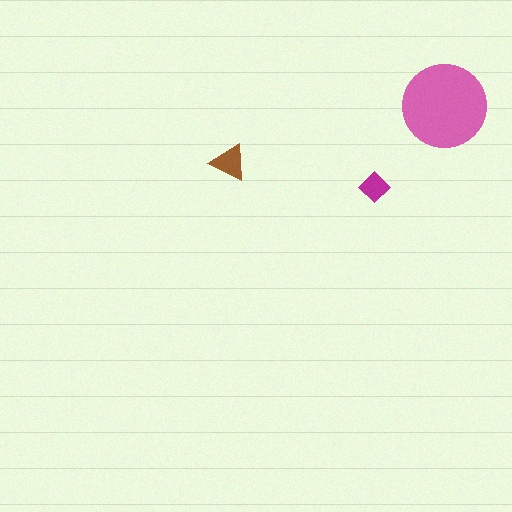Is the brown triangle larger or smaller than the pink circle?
Smaller.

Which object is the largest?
The pink circle.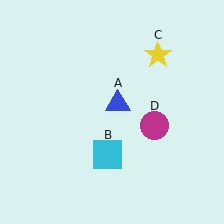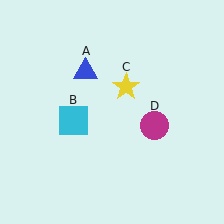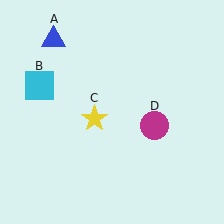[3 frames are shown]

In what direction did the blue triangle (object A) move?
The blue triangle (object A) moved up and to the left.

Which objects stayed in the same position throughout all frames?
Magenta circle (object D) remained stationary.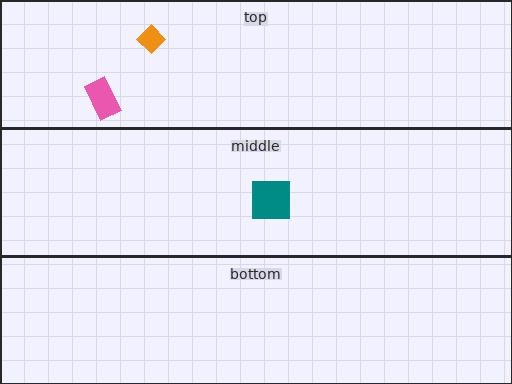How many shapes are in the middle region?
1.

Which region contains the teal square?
The middle region.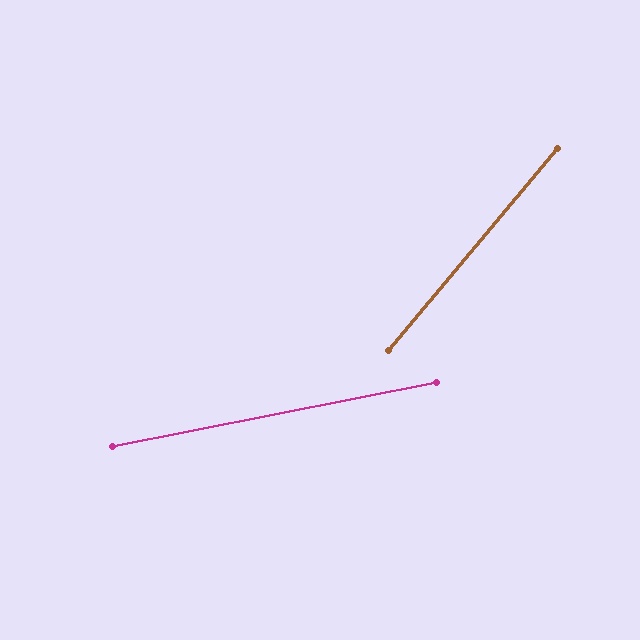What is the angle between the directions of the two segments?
Approximately 39 degrees.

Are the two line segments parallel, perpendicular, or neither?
Neither parallel nor perpendicular — they differ by about 39°.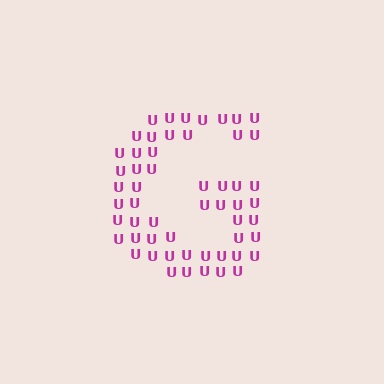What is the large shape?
The large shape is the letter G.